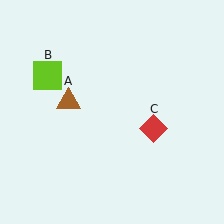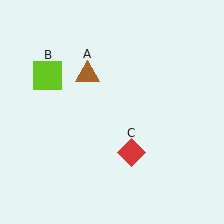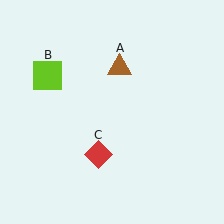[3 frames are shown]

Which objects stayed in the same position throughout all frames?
Lime square (object B) remained stationary.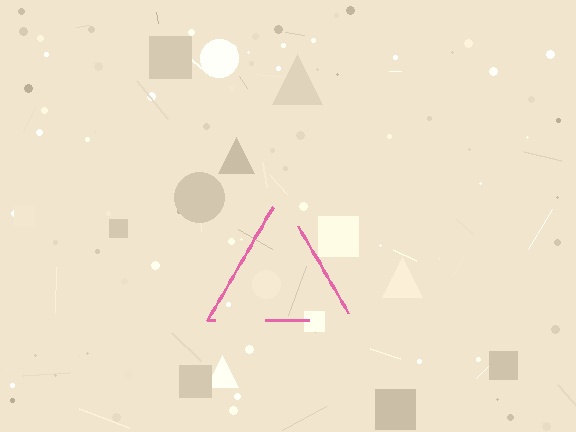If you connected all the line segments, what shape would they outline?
They would outline a triangle.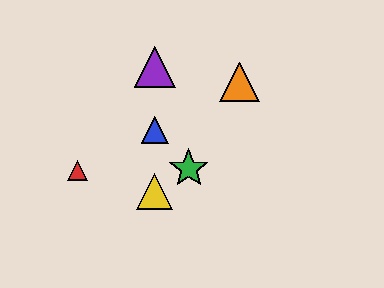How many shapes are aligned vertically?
3 shapes (the blue triangle, the yellow triangle, the purple triangle) are aligned vertically.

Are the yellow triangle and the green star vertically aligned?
No, the yellow triangle is at x≈155 and the green star is at x≈189.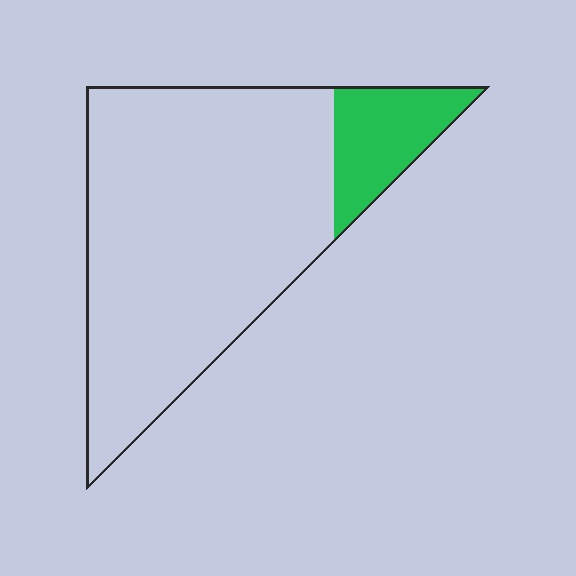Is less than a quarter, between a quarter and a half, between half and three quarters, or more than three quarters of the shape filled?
Less than a quarter.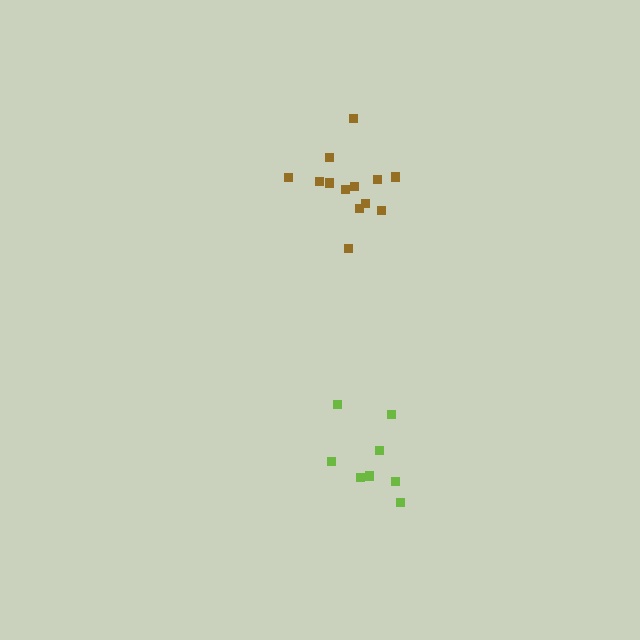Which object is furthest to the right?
The lime cluster is rightmost.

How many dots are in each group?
Group 1: 8 dots, Group 2: 13 dots (21 total).